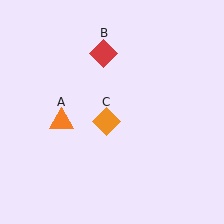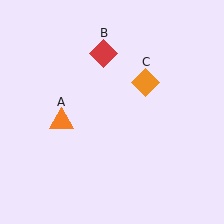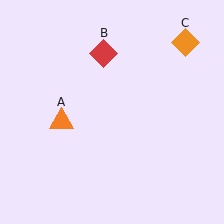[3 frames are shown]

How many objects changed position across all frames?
1 object changed position: orange diamond (object C).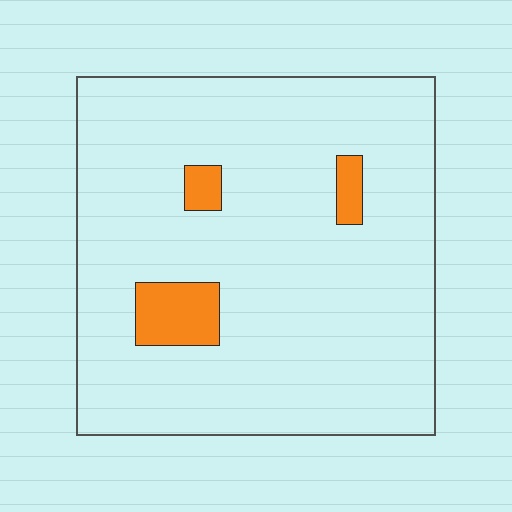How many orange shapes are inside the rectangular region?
3.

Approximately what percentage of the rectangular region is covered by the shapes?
Approximately 5%.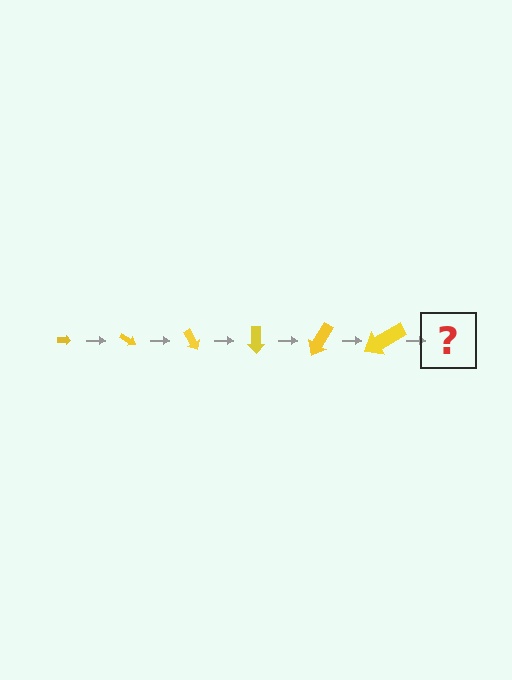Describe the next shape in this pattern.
It should be an arrow, larger than the previous one and rotated 180 degrees from the start.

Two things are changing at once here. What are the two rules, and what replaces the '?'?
The two rules are that the arrow grows larger each step and it rotates 30 degrees each step. The '?' should be an arrow, larger than the previous one and rotated 180 degrees from the start.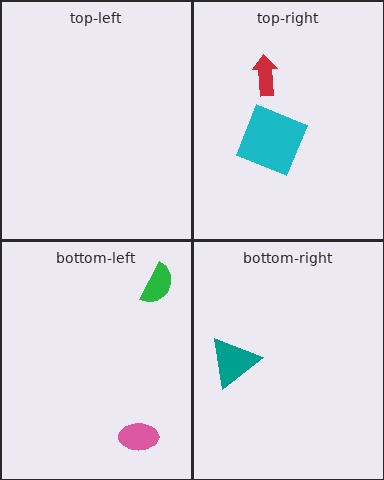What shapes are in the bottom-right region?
The teal triangle.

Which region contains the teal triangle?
The bottom-right region.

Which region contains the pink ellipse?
The bottom-left region.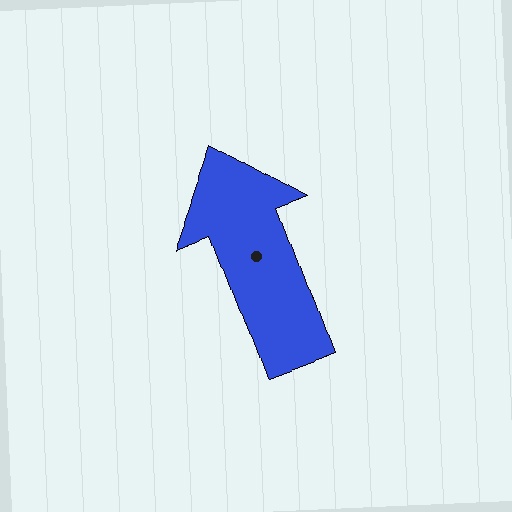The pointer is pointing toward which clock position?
Roughly 11 o'clock.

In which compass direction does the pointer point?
North.